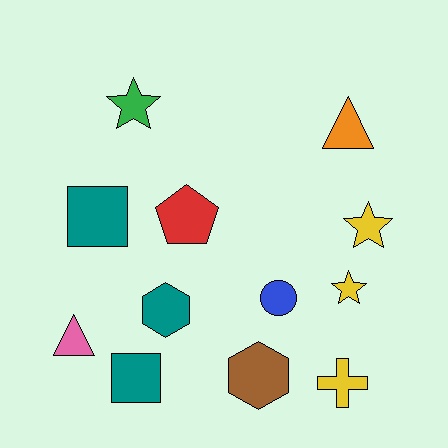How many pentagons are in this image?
There is 1 pentagon.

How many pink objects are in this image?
There is 1 pink object.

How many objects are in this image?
There are 12 objects.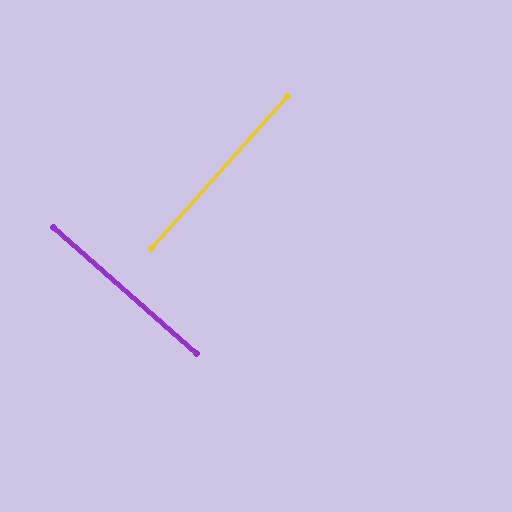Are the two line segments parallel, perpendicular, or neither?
Perpendicular — they meet at approximately 90°.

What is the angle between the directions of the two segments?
Approximately 90 degrees.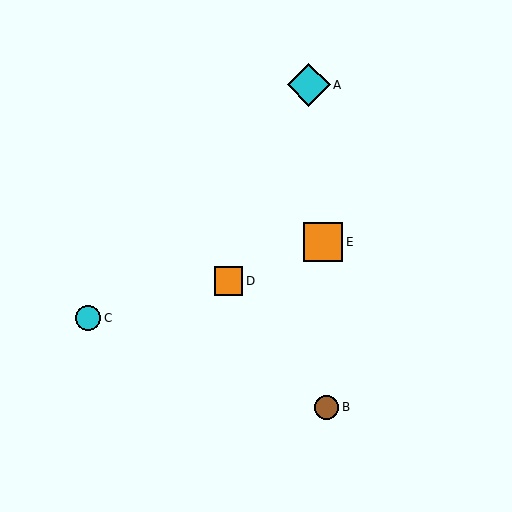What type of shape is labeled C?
Shape C is a cyan circle.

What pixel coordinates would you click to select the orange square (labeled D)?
Click at (229, 281) to select the orange square D.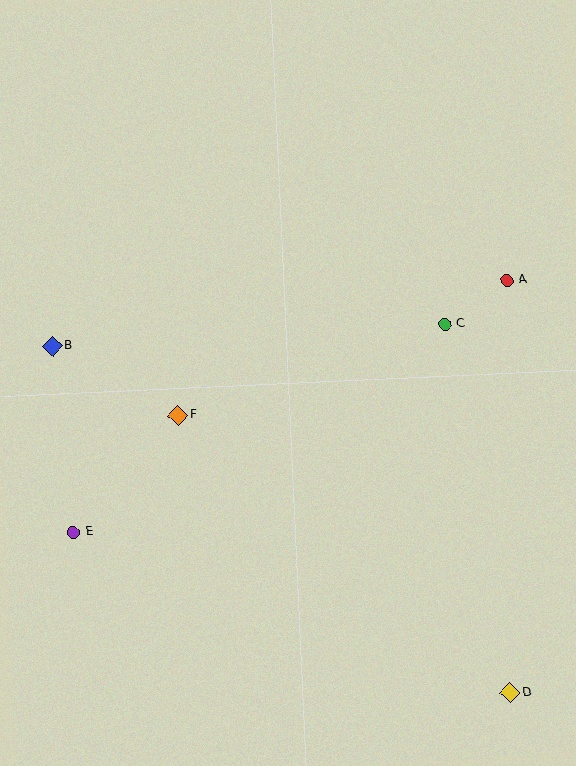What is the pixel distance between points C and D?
The distance between C and D is 374 pixels.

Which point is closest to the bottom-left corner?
Point E is closest to the bottom-left corner.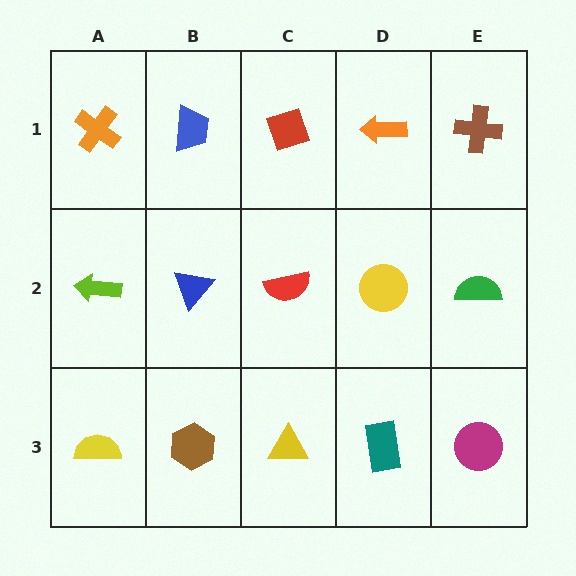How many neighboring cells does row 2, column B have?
4.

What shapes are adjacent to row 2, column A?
An orange cross (row 1, column A), a yellow semicircle (row 3, column A), a blue triangle (row 2, column B).